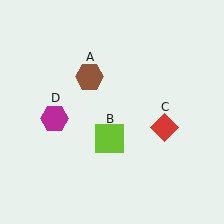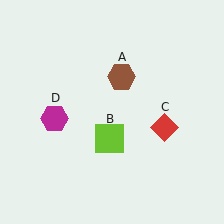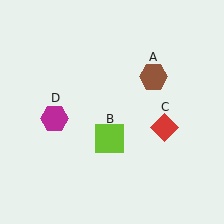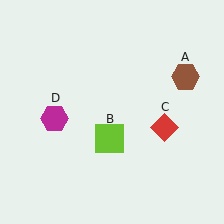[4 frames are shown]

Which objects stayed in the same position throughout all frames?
Lime square (object B) and red diamond (object C) and magenta hexagon (object D) remained stationary.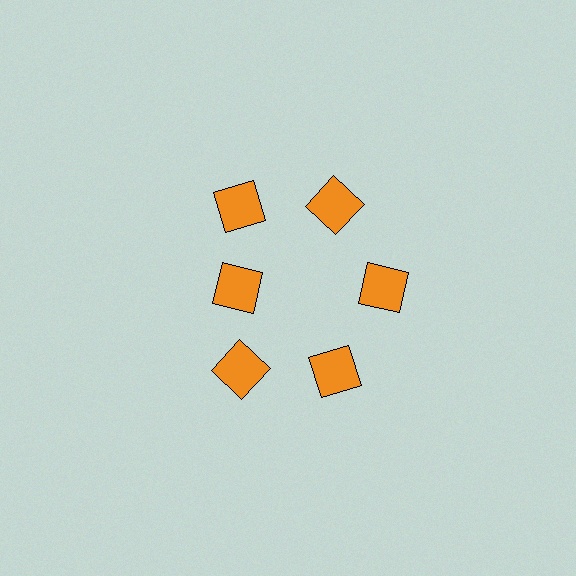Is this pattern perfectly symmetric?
No. The 6 orange squares are arranged in a ring, but one element near the 9 o'clock position is pulled inward toward the center, breaking the 6-fold rotational symmetry.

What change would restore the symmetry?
The symmetry would be restored by moving it outward, back onto the ring so that all 6 squares sit at equal angles and equal distance from the center.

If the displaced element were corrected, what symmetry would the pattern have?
It would have 6-fold rotational symmetry — the pattern would map onto itself every 60 degrees.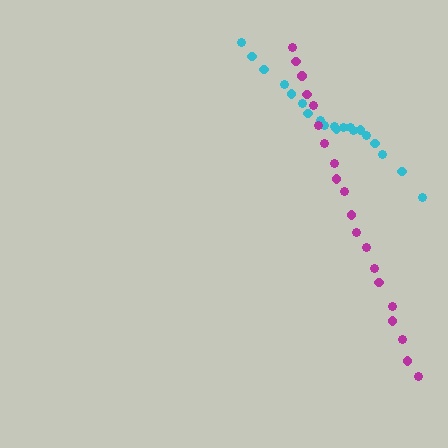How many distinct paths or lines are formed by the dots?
There are 2 distinct paths.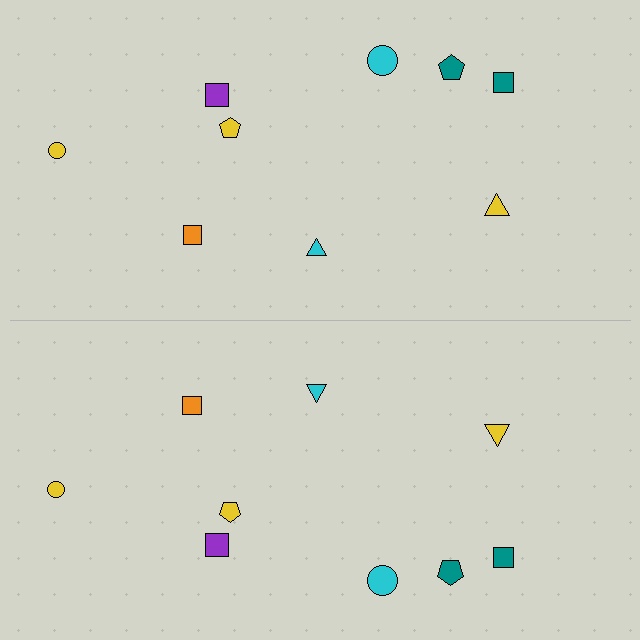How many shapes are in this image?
There are 18 shapes in this image.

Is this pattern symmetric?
Yes, this pattern has bilateral (reflection) symmetry.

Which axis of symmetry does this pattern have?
The pattern has a horizontal axis of symmetry running through the center of the image.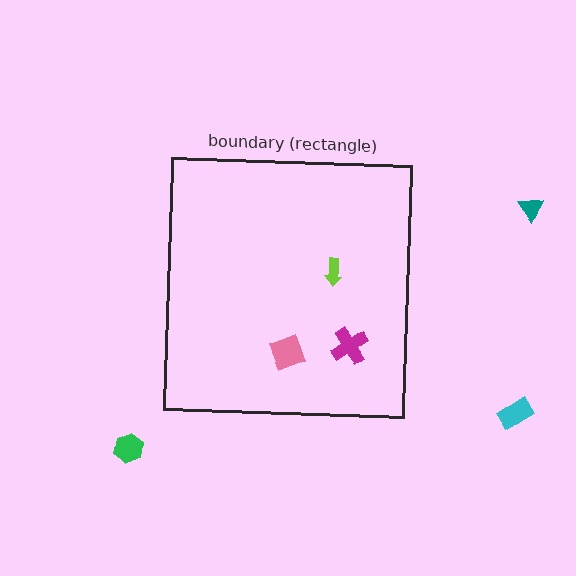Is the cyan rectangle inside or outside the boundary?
Outside.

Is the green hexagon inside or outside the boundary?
Outside.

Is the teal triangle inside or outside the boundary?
Outside.